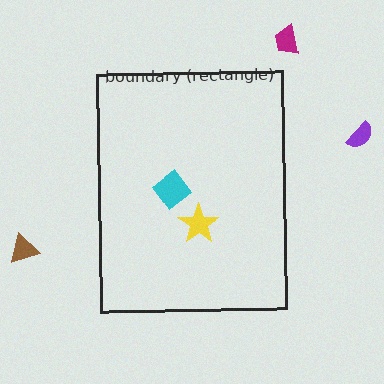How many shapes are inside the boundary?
2 inside, 3 outside.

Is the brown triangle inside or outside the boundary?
Outside.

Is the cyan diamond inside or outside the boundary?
Inside.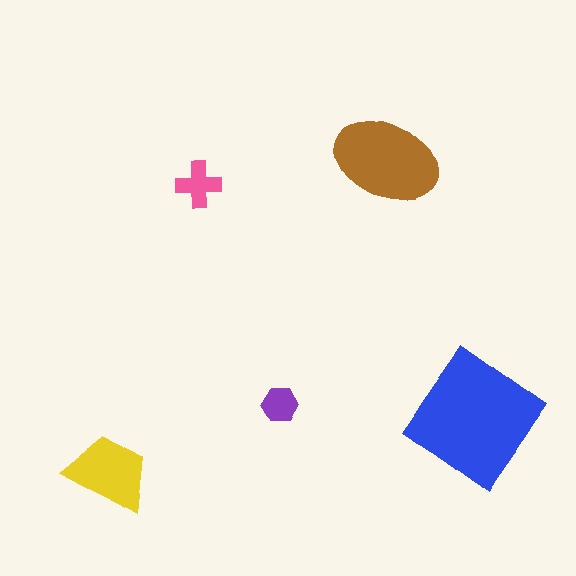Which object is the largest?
The blue diamond.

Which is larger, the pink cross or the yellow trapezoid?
The yellow trapezoid.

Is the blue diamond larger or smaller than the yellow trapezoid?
Larger.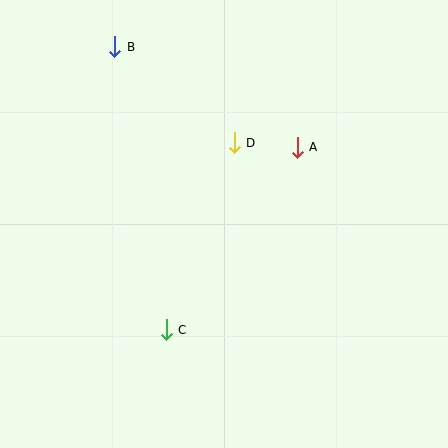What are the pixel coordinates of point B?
Point B is at (115, 47).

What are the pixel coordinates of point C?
Point C is at (166, 330).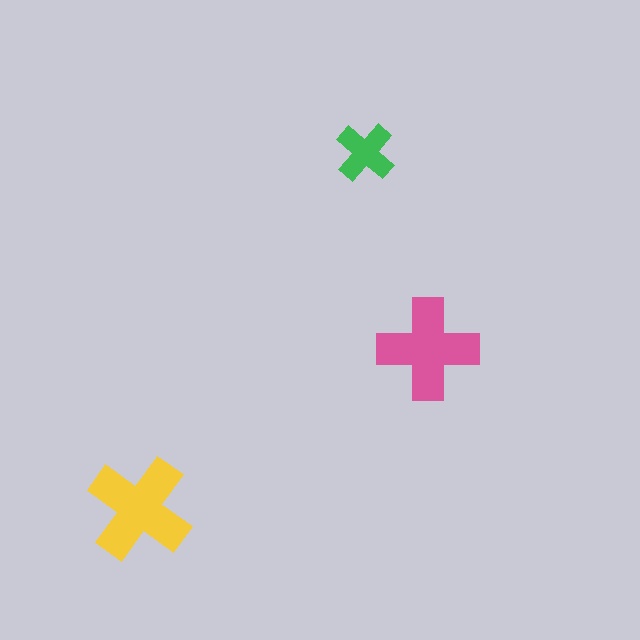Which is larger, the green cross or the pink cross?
The pink one.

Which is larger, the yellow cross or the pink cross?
The yellow one.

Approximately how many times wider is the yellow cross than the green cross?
About 2 times wider.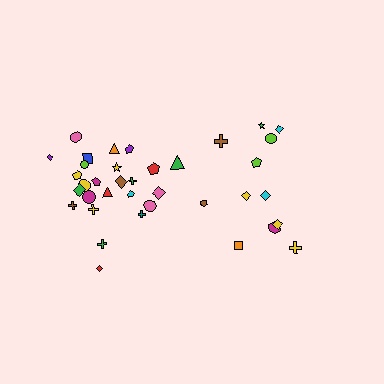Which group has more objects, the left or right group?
The left group.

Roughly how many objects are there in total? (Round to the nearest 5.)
Roughly 35 objects in total.